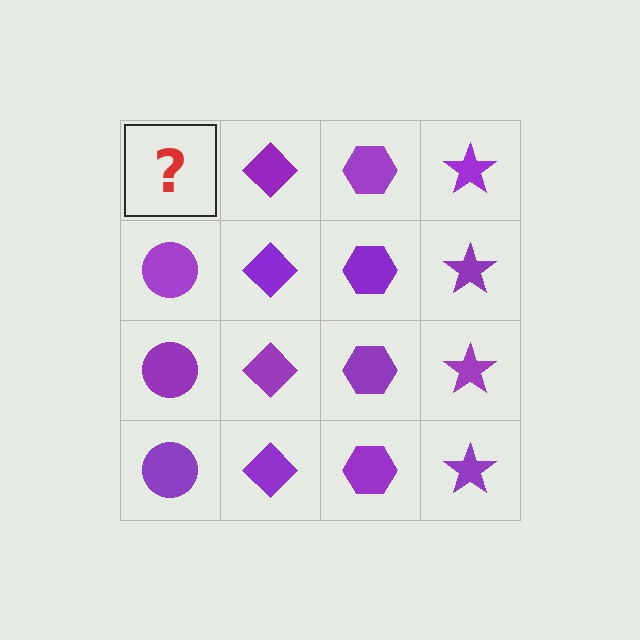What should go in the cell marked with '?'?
The missing cell should contain a purple circle.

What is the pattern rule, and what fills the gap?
The rule is that each column has a consistent shape. The gap should be filled with a purple circle.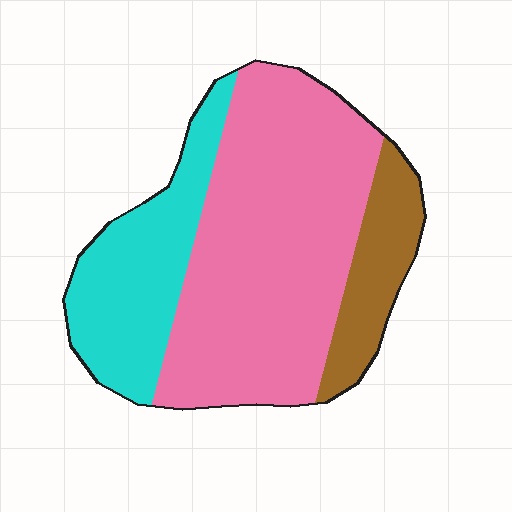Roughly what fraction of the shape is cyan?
Cyan takes up about one quarter (1/4) of the shape.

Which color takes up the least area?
Brown, at roughly 15%.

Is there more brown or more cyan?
Cyan.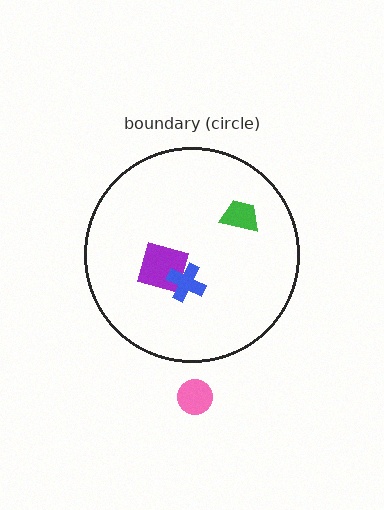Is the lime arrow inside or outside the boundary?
Inside.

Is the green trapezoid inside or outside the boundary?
Inside.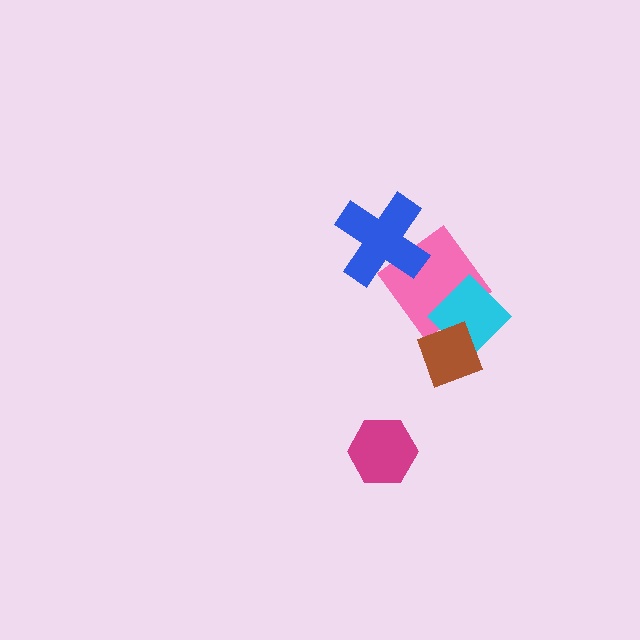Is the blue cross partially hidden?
No, no other shape covers it.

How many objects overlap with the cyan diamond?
2 objects overlap with the cyan diamond.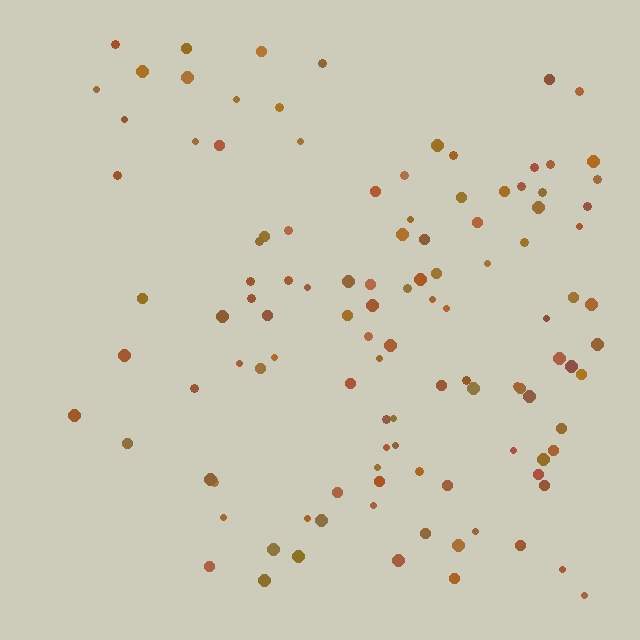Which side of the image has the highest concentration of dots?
The right.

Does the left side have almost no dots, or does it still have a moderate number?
Still a moderate number, just noticeably fewer than the right.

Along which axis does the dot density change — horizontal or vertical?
Horizontal.